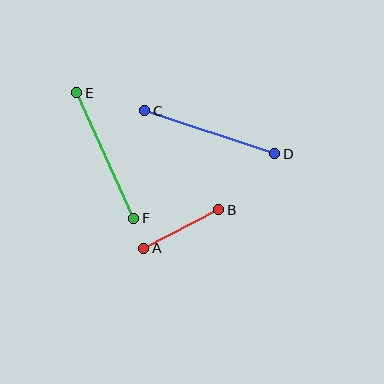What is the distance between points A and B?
The distance is approximately 84 pixels.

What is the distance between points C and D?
The distance is approximately 137 pixels.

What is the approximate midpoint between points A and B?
The midpoint is at approximately (181, 229) pixels.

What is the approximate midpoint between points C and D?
The midpoint is at approximately (210, 132) pixels.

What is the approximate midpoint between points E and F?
The midpoint is at approximately (105, 155) pixels.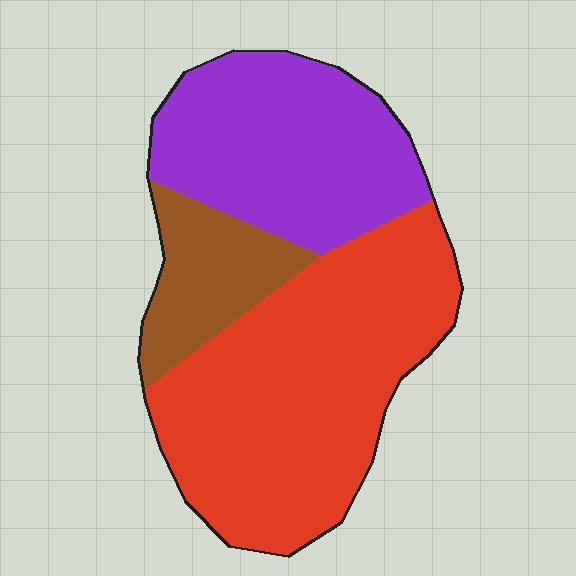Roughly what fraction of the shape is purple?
Purple covers roughly 35% of the shape.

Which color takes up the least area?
Brown, at roughly 15%.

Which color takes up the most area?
Red, at roughly 50%.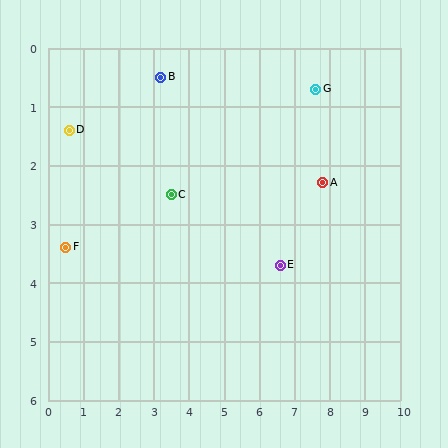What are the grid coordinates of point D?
Point D is at approximately (0.6, 1.4).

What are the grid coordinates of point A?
Point A is at approximately (7.8, 2.3).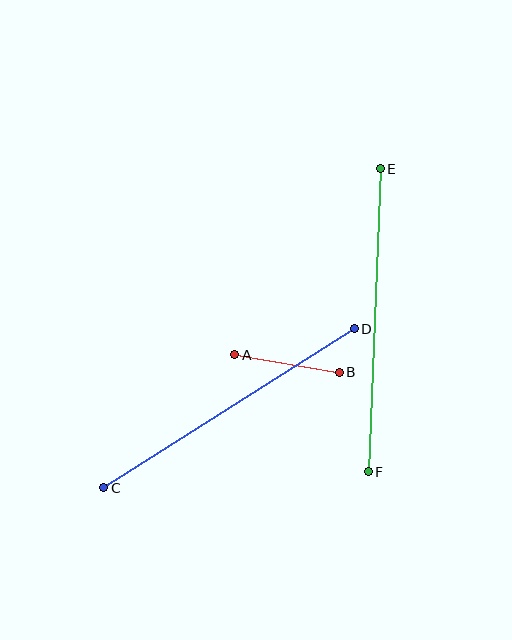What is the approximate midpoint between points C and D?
The midpoint is at approximately (229, 408) pixels.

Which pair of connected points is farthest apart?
Points E and F are farthest apart.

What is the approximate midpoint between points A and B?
The midpoint is at approximately (287, 363) pixels.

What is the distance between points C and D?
The distance is approximately 297 pixels.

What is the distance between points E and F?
The distance is approximately 304 pixels.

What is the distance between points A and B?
The distance is approximately 106 pixels.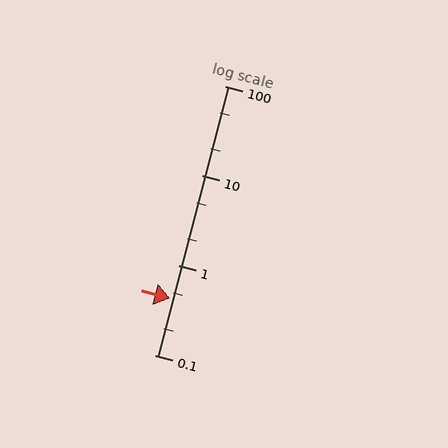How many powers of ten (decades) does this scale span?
The scale spans 3 decades, from 0.1 to 100.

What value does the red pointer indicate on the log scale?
The pointer indicates approximately 0.43.